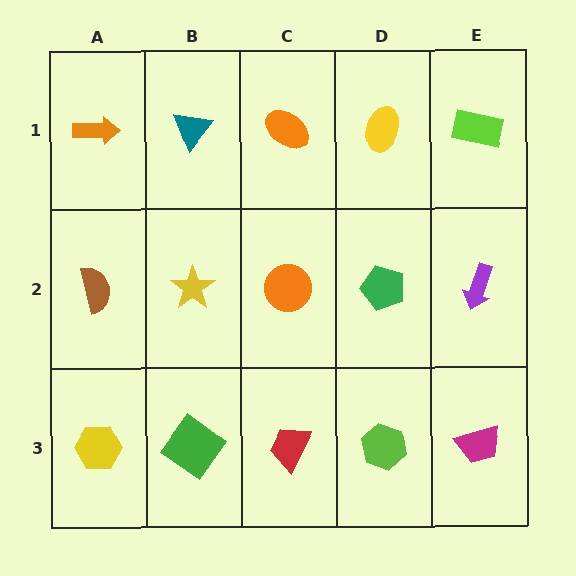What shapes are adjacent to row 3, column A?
A brown semicircle (row 2, column A), a green diamond (row 3, column B).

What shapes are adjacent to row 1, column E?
A purple arrow (row 2, column E), a yellow ellipse (row 1, column D).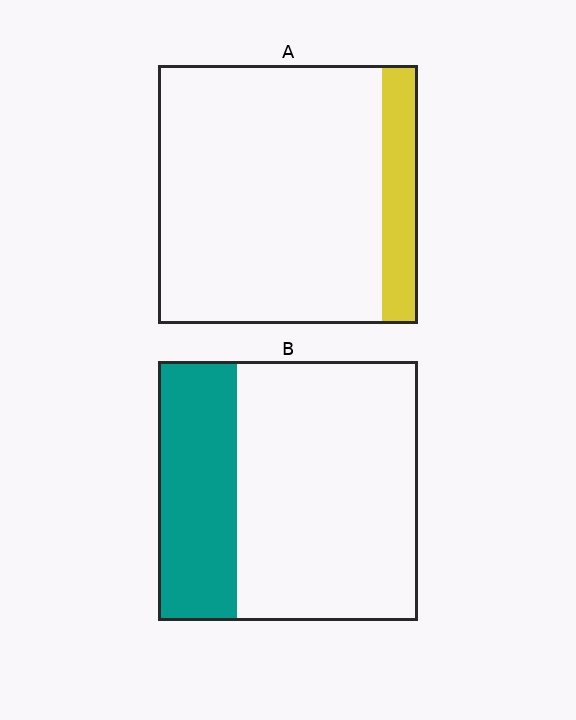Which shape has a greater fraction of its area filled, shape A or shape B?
Shape B.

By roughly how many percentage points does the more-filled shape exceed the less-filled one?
By roughly 15 percentage points (B over A).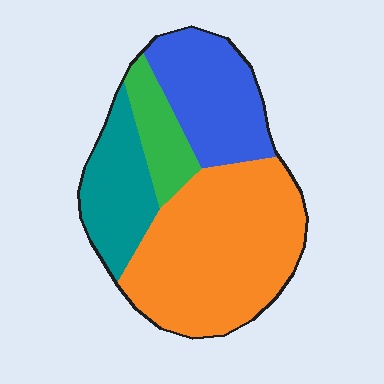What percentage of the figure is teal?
Teal covers 18% of the figure.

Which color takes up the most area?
Orange, at roughly 45%.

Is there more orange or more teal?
Orange.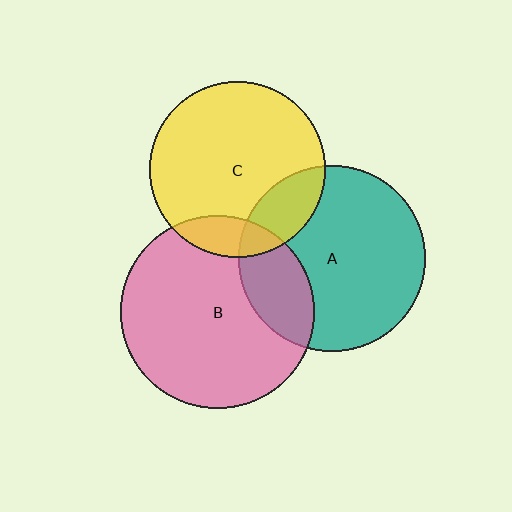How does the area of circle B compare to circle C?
Approximately 1.2 times.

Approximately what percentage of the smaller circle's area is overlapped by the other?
Approximately 15%.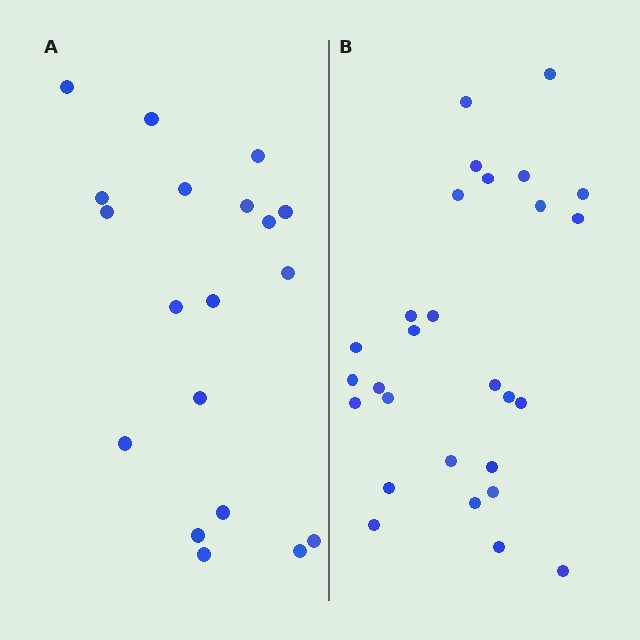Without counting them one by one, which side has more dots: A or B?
Region B (the right region) has more dots.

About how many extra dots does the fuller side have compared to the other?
Region B has roughly 8 or so more dots than region A.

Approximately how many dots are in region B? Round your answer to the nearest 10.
About 30 dots. (The exact count is 28, which rounds to 30.)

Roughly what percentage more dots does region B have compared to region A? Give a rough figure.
About 45% more.